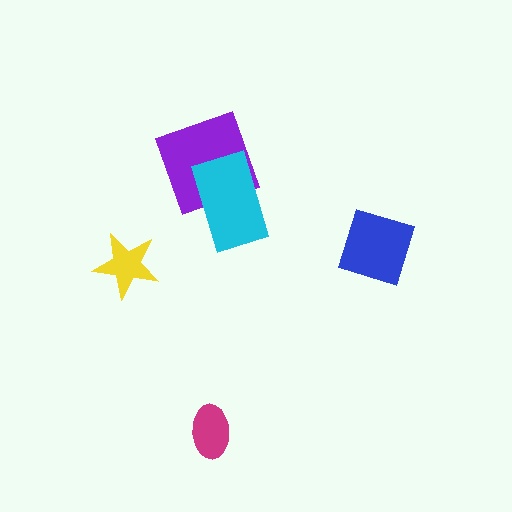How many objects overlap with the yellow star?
0 objects overlap with the yellow star.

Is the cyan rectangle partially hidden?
No, no other shape covers it.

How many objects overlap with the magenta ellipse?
0 objects overlap with the magenta ellipse.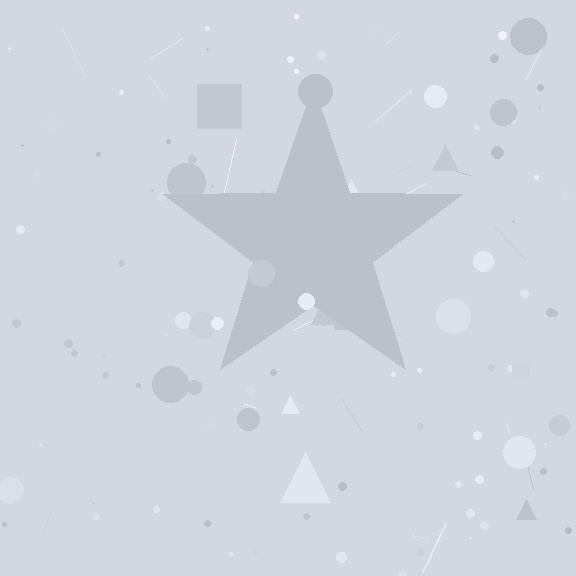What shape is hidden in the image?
A star is hidden in the image.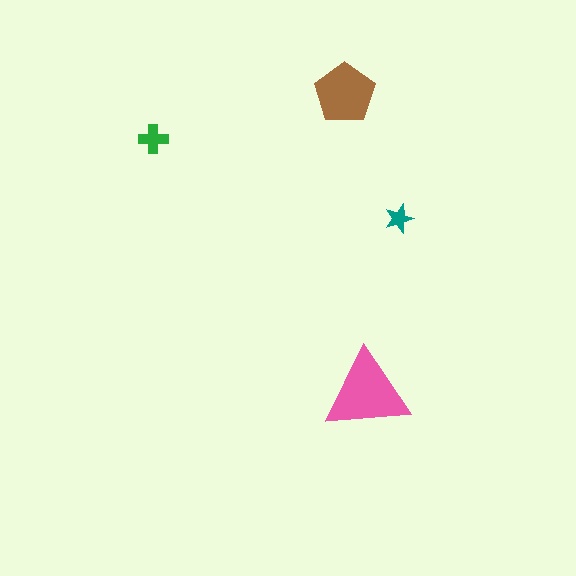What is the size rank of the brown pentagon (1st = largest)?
2nd.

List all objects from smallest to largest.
The teal star, the green cross, the brown pentagon, the pink triangle.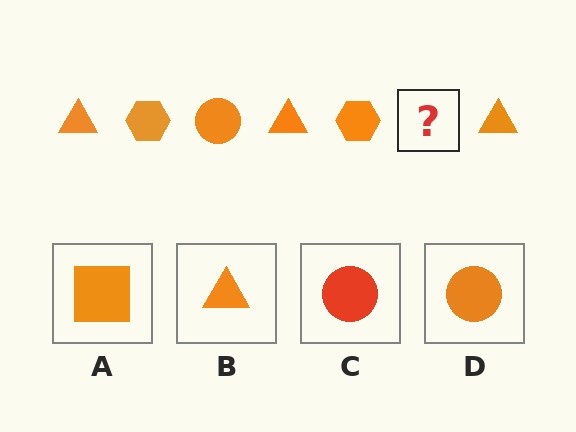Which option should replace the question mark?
Option D.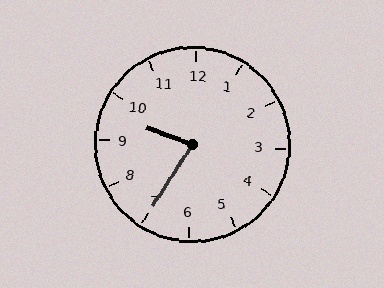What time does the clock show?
9:35.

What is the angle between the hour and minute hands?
Approximately 78 degrees.